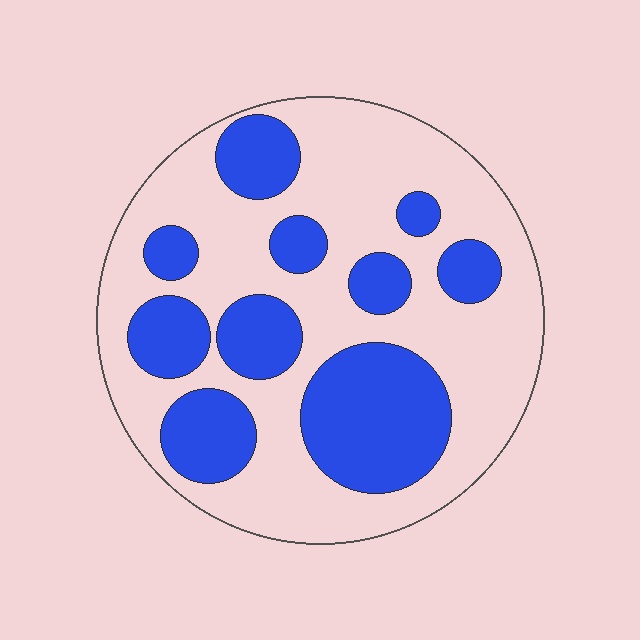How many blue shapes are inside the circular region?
10.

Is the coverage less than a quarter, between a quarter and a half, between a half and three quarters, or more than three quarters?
Between a quarter and a half.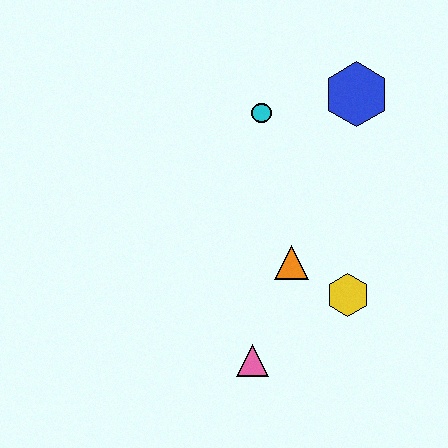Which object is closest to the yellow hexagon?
The orange triangle is closest to the yellow hexagon.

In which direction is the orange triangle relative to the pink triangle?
The orange triangle is above the pink triangle.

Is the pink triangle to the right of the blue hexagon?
No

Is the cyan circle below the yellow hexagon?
No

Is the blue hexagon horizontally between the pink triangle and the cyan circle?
No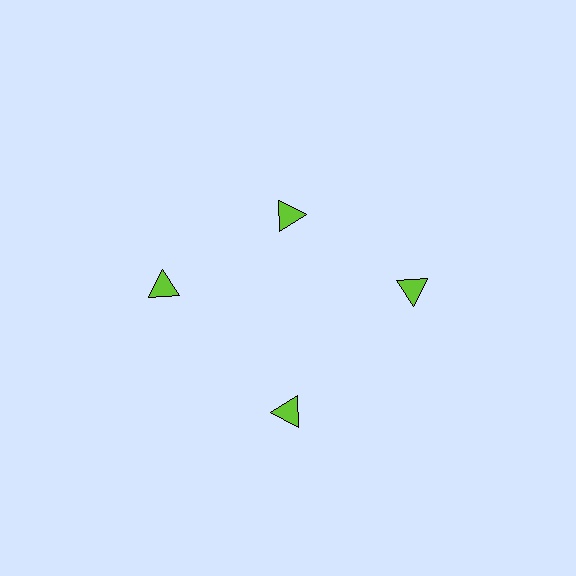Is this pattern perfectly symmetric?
No. The 4 lime triangles are arranged in a ring, but one element near the 12 o'clock position is pulled inward toward the center, breaking the 4-fold rotational symmetry.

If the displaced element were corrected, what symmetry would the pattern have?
It would have 4-fold rotational symmetry — the pattern would map onto itself every 90 degrees.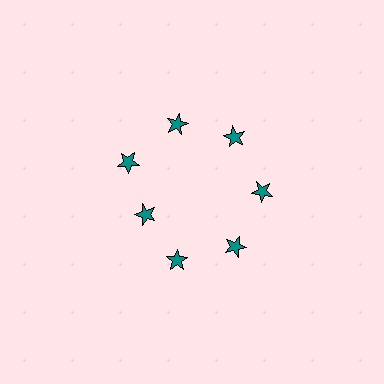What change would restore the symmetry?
The symmetry would be restored by moving it outward, back onto the ring so that all 7 stars sit at equal angles and equal distance from the center.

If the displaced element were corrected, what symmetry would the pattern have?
It would have 7-fold rotational symmetry — the pattern would map onto itself every 51 degrees.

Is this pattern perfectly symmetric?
No. The 7 teal stars are arranged in a ring, but one element near the 8 o'clock position is pulled inward toward the center, breaking the 7-fold rotational symmetry.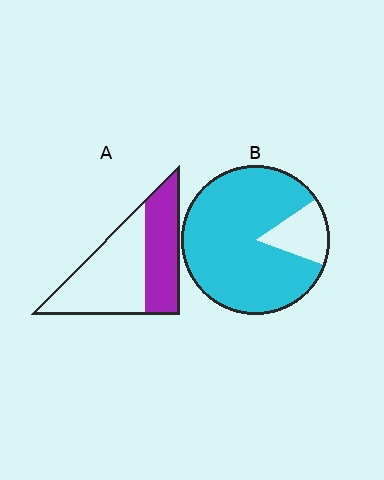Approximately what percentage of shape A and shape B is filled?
A is approximately 40% and B is approximately 85%.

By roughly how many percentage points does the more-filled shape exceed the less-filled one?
By roughly 45 percentage points (B over A).